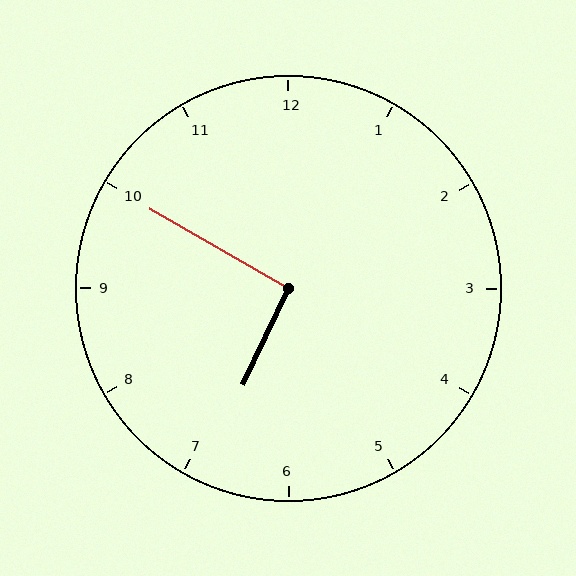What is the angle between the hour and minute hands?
Approximately 95 degrees.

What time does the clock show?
6:50.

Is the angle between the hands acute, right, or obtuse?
It is right.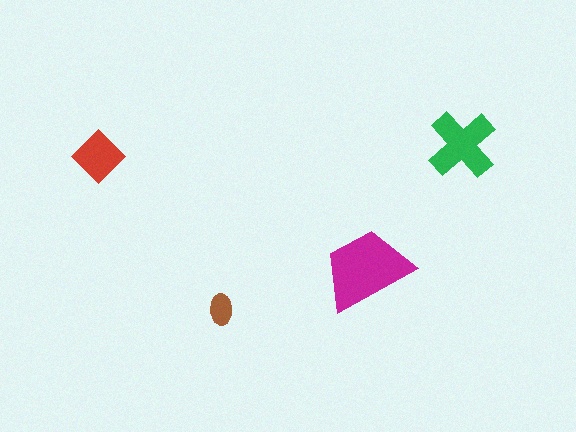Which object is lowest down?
The brown ellipse is bottommost.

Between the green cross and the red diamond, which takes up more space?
The green cross.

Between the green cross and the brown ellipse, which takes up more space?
The green cross.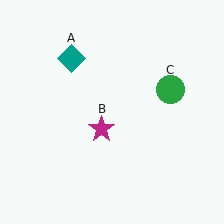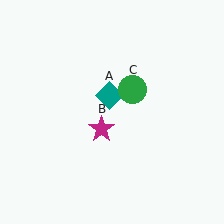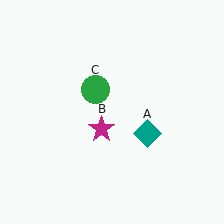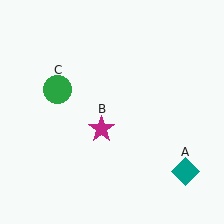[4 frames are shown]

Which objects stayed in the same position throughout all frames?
Magenta star (object B) remained stationary.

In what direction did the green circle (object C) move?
The green circle (object C) moved left.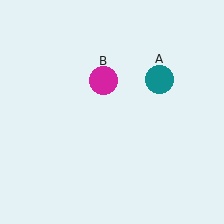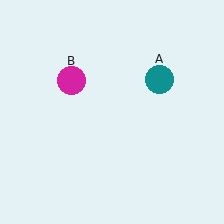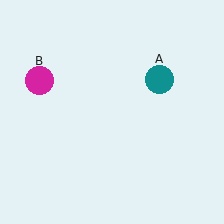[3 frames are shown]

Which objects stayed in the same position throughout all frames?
Teal circle (object A) remained stationary.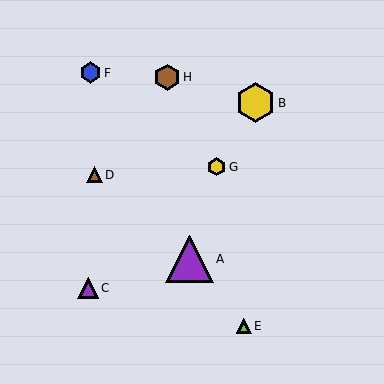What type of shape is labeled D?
Shape D is a brown triangle.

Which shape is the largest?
The purple triangle (labeled A) is the largest.